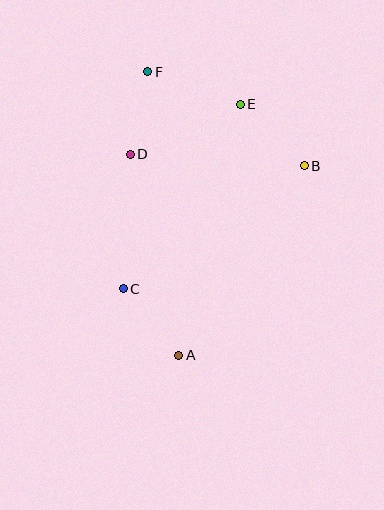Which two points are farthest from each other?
Points A and F are farthest from each other.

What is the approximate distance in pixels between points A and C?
The distance between A and C is approximately 86 pixels.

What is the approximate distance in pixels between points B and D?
The distance between B and D is approximately 175 pixels.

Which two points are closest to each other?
Points D and F are closest to each other.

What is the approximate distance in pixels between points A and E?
The distance between A and E is approximately 258 pixels.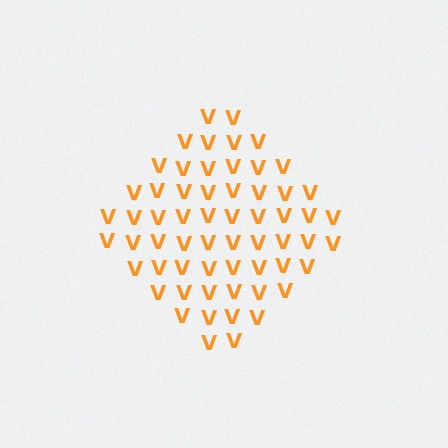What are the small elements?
The small elements are letter V's.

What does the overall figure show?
The overall figure shows a diamond.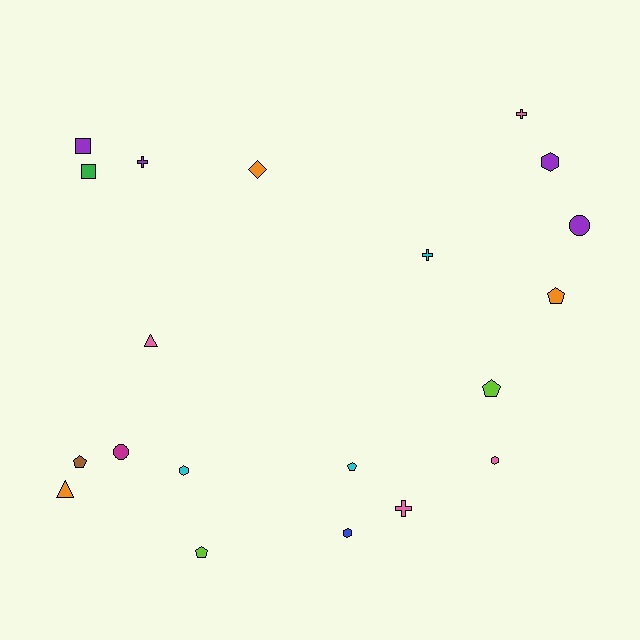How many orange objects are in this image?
There are 3 orange objects.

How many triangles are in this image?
There are 2 triangles.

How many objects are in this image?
There are 20 objects.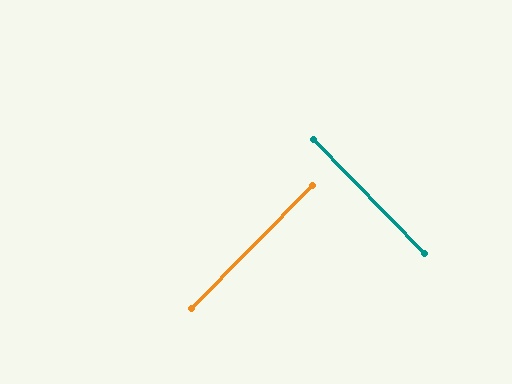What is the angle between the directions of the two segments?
Approximately 89 degrees.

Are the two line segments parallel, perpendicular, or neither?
Perpendicular — they meet at approximately 89°.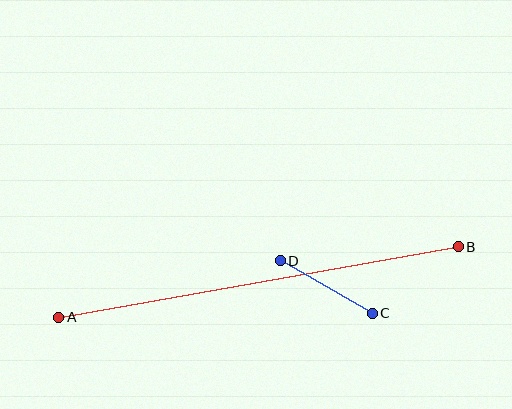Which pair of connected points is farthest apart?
Points A and B are farthest apart.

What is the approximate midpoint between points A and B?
The midpoint is at approximately (259, 282) pixels.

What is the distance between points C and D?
The distance is approximately 106 pixels.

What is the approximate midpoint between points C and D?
The midpoint is at approximately (326, 287) pixels.